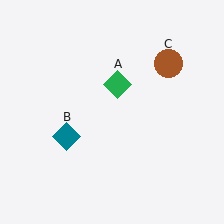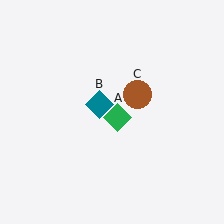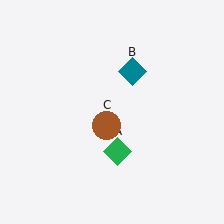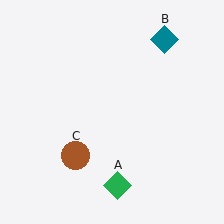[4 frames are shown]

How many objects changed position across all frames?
3 objects changed position: green diamond (object A), teal diamond (object B), brown circle (object C).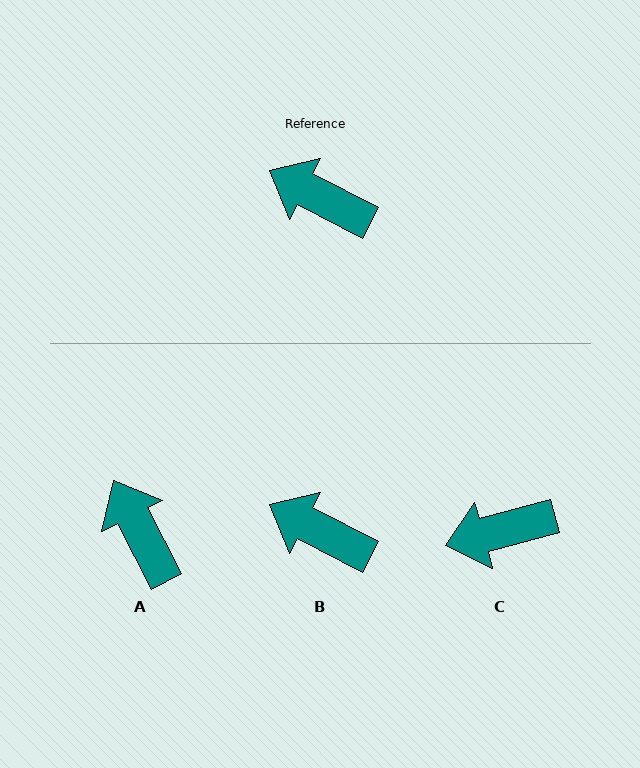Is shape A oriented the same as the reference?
No, it is off by about 35 degrees.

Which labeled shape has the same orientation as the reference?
B.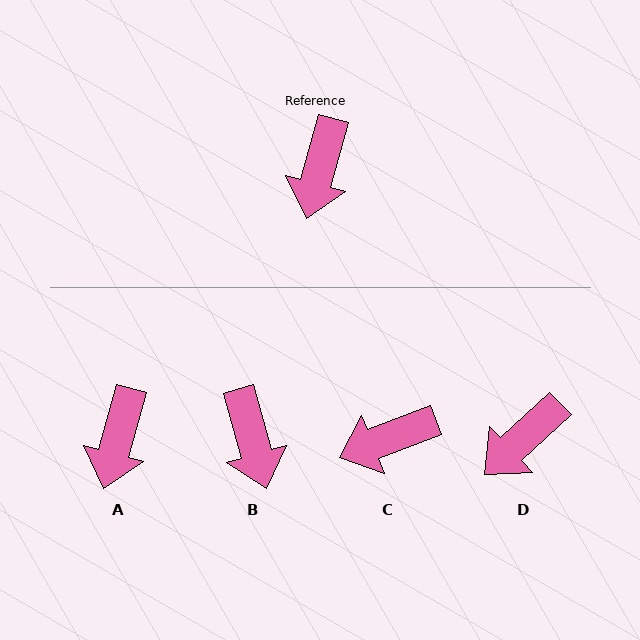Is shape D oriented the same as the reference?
No, it is off by about 32 degrees.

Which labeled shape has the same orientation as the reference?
A.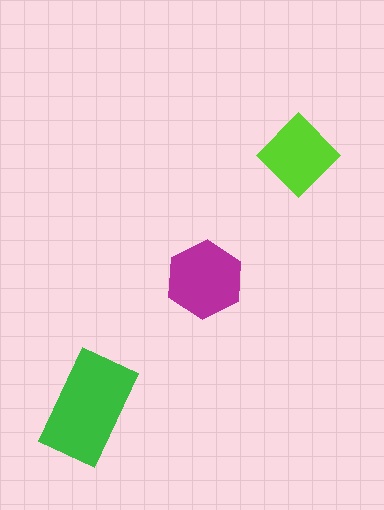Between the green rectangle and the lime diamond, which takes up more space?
The green rectangle.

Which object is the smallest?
The lime diamond.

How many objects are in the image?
There are 3 objects in the image.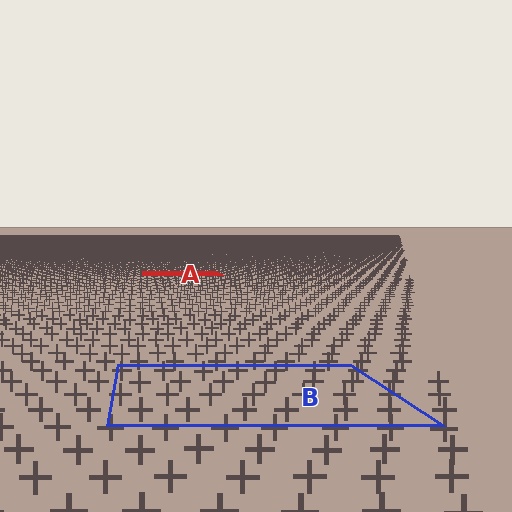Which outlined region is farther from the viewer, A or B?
Region A is farther from the viewer — the texture elements inside it appear smaller and more densely packed.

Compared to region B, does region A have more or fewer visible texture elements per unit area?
Region A has more texture elements per unit area — they are packed more densely because it is farther away.